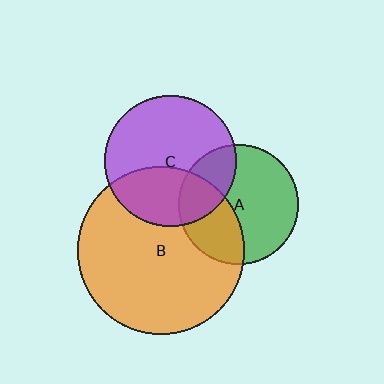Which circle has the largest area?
Circle B (orange).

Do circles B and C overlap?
Yes.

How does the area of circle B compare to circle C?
Approximately 1.6 times.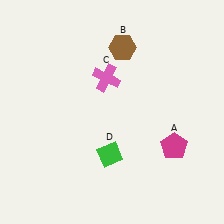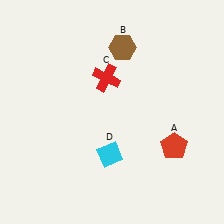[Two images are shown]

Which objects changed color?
A changed from magenta to red. C changed from pink to red. D changed from green to cyan.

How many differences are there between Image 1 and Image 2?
There are 3 differences between the two images.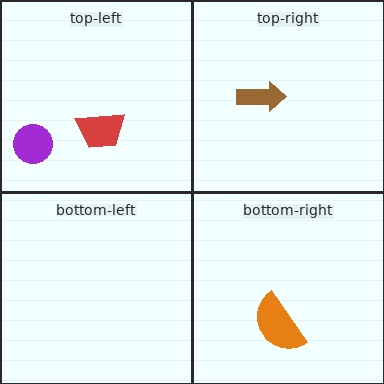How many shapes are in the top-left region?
2.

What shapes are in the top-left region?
The purple circle, the red trapezoid.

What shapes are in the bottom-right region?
The orange semicircle.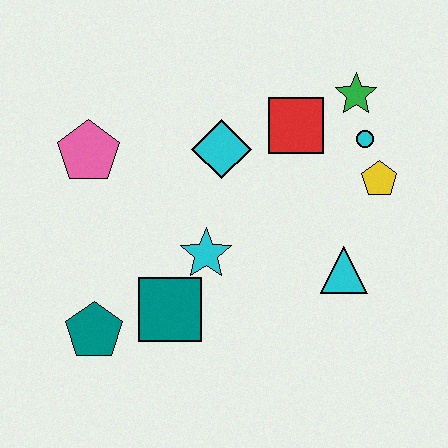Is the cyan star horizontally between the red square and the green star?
No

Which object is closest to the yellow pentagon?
The cyan circle is closest to the yellow pentagon.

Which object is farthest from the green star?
The teal pentagon is farthest from the green star.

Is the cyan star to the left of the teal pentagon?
No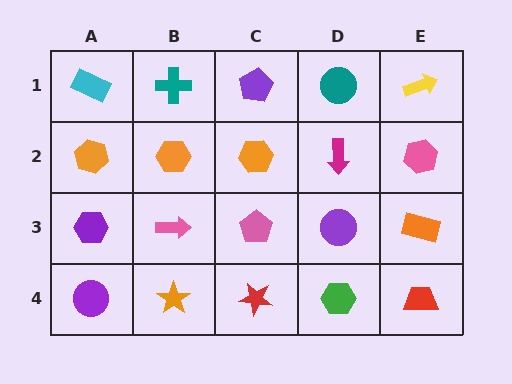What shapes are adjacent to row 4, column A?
A purple hexagon (row 3, column A), an orange star (row 4, column B).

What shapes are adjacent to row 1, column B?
An orange hexagon (row 2, column B), a cyan rectangle (row 1, column A), a purple pentagon (row 1, column C).